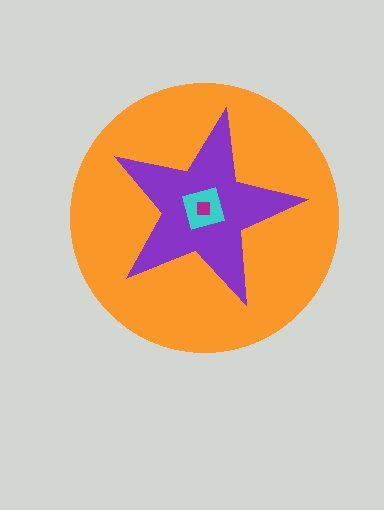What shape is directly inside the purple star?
The cyan diamond.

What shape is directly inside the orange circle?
The purple star.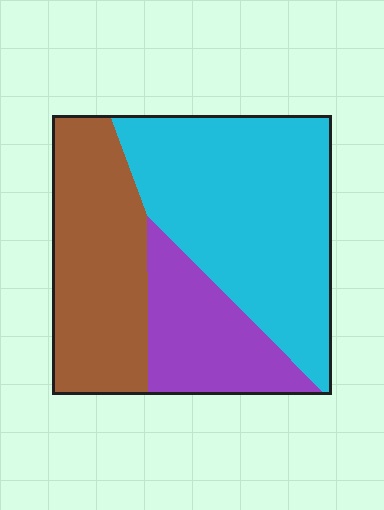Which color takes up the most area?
Cyan, at roughly 50%.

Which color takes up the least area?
Purple, at roughly 20%.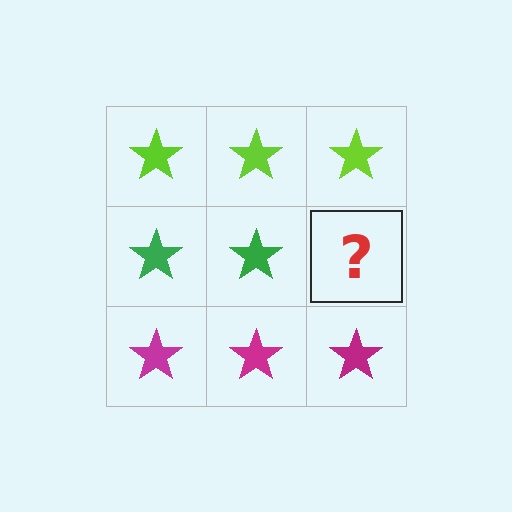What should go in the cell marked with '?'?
The missing cell should contain a green star.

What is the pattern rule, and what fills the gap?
The rule is that each row has a consistent color. The gap should be filled with a green star.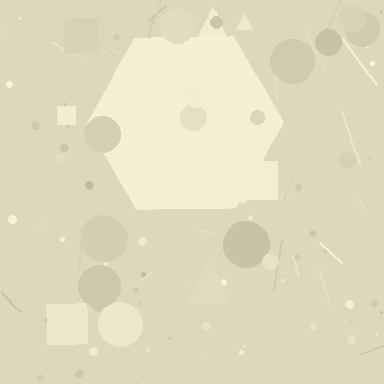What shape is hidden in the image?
A hexagon is hidden in the image.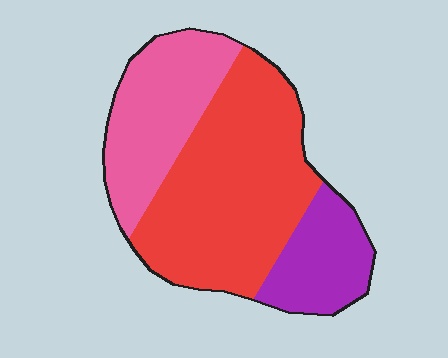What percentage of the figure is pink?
Pink covers roughly 30% of the figure.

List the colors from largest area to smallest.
From largest to smallest: red, pink, purple.